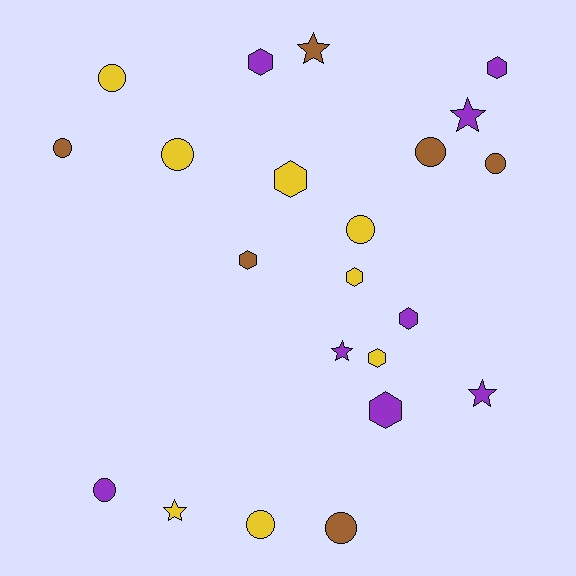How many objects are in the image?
There are 22 objects.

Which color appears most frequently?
Yellow, with 8 objects.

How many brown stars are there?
There is 1 brown star.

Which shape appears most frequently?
Circle, with 9 objects.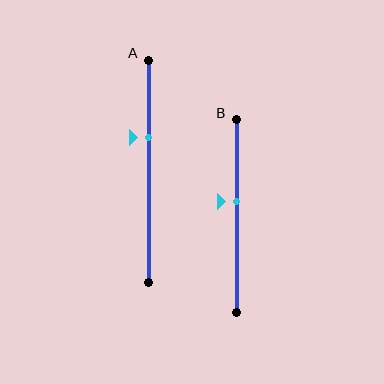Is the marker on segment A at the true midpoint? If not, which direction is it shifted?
No, the marker on segment A is shifted upward by about 15% of the segment length.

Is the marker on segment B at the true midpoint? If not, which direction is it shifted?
No, the marker on segment B is shifted upward by about 8% of the segment length.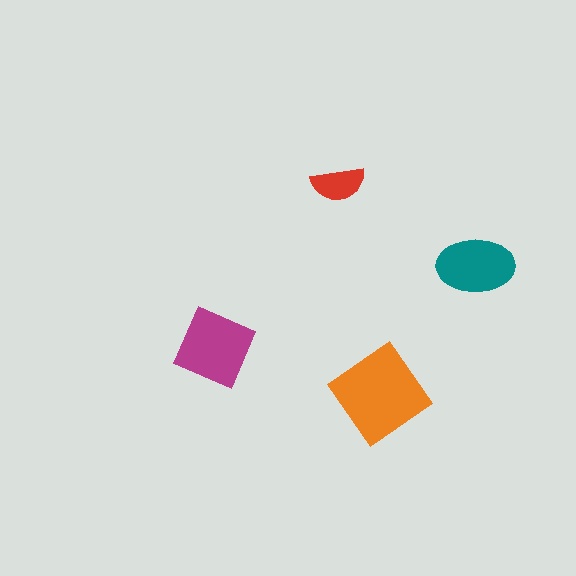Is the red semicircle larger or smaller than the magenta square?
Smaller.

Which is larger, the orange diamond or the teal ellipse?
The orange diamond.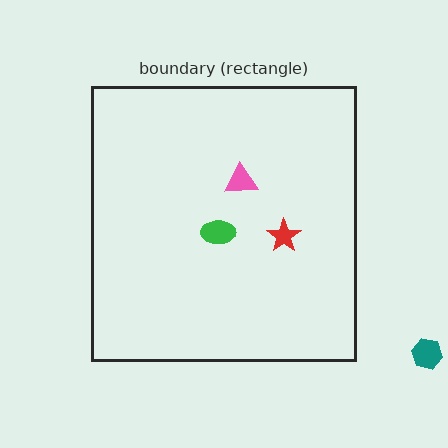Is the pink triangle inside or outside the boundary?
Inside.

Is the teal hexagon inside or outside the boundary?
Outside.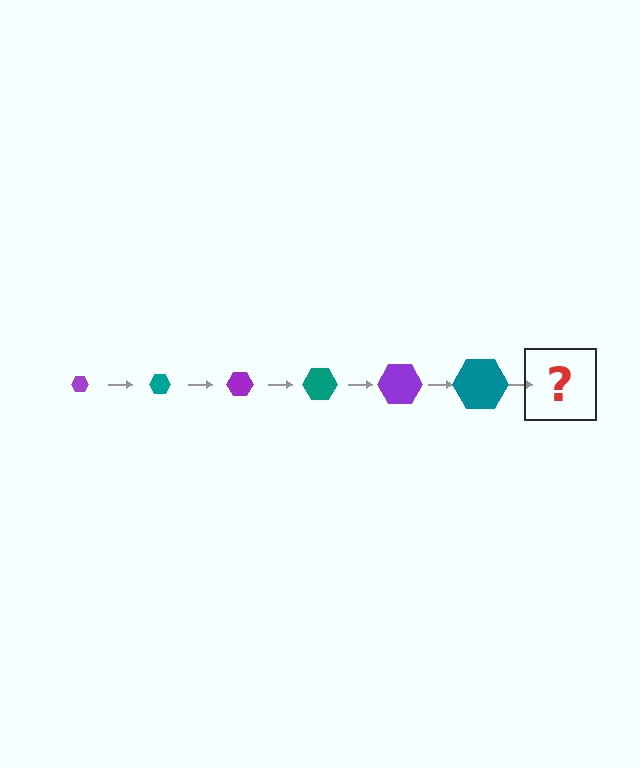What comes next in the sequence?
The next element should be a purple hexagon, larger than the previous one.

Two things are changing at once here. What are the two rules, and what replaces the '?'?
The two rules are that the hexagon grows larger each step and the color cycles through purple and teal. The '?' should be a purple hexagon, larger than the previous one.